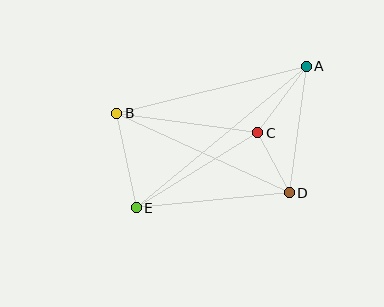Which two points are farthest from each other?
Points A and E are farthest from each other.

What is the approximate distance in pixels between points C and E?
The distance between C and E is approximately 143 pixels.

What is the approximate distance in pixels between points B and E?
The distance between B and E is approximately 96 pixels.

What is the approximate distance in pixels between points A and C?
The distance between A and C is approximately 82 pixels.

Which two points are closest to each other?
Points C and D are closest to each other.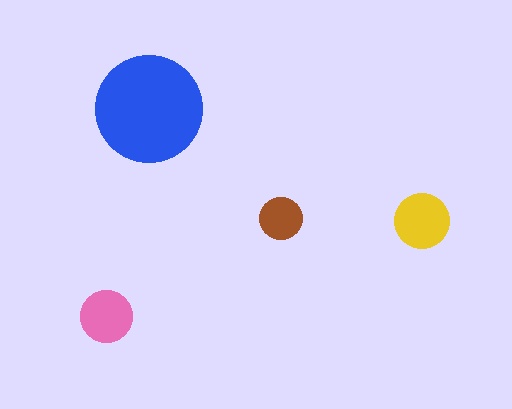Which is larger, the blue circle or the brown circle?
The blue one.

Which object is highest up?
The blue circle is topmost.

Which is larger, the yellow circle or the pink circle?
The yellow one.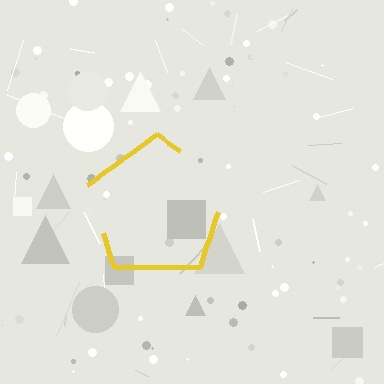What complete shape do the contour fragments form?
The contour fragments form a pentagon.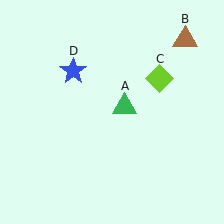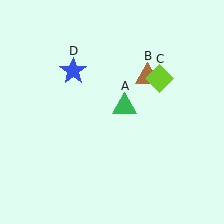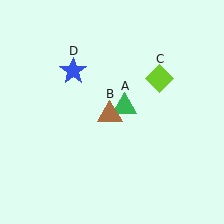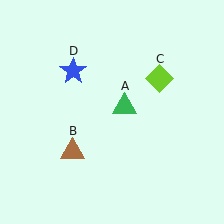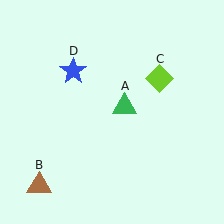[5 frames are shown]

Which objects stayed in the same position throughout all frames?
Green triangle (object A) and lime diamond (object C) and blue star (object D) remained stationary.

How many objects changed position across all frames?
1 object changed position: brown triangle (object B).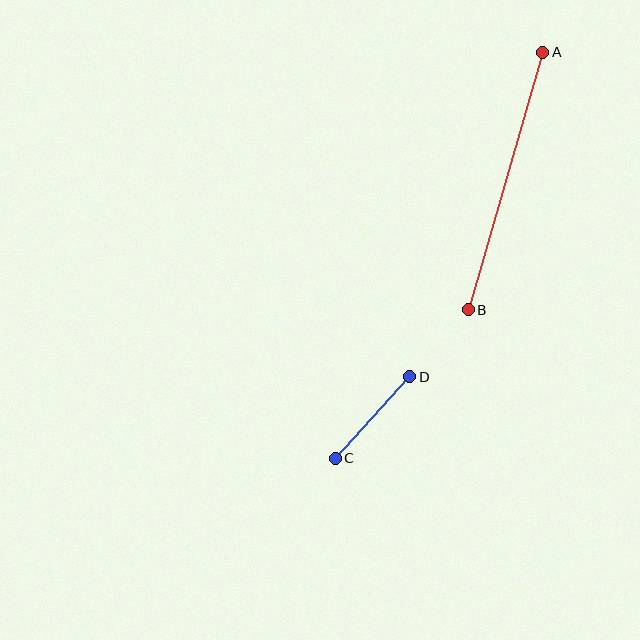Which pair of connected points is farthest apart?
Points A and B are farthest apart.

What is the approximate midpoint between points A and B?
The midpoint is at approximately (506, 181) pixels.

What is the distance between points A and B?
The distance is approximately 268 pixels.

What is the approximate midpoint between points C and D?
The midpoint is at approximately (373, 417) pixels.